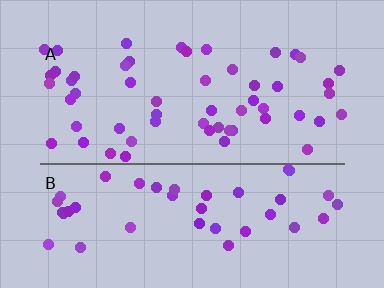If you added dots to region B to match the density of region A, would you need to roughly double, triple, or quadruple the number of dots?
Approximately double.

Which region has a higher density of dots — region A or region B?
A (the top).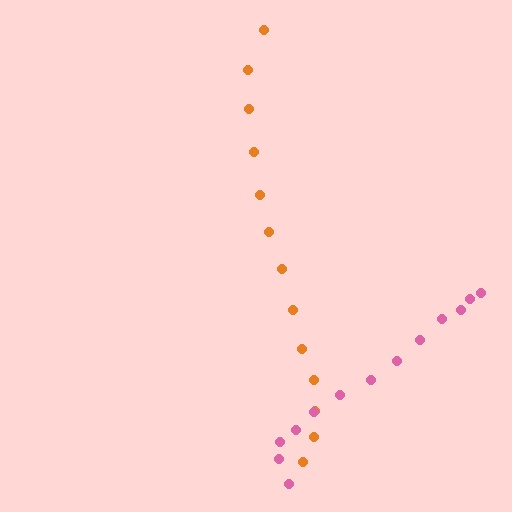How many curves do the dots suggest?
There are 2 distinct paths.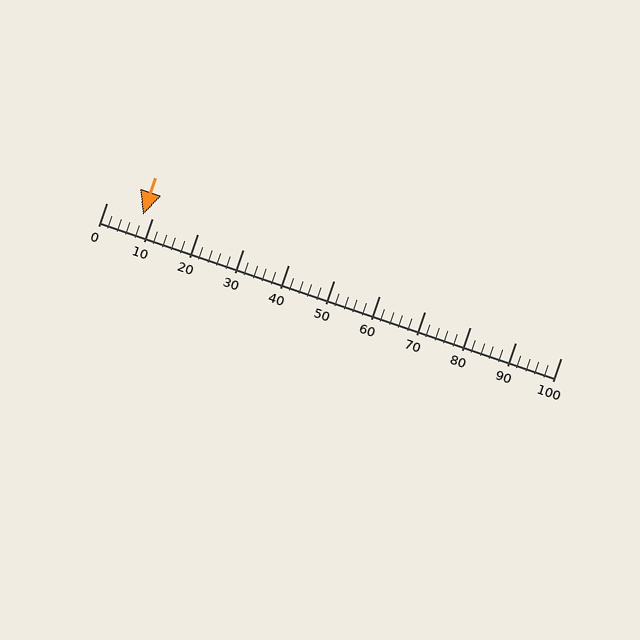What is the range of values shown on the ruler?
The ruler shows values from 0 to 100.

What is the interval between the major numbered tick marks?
The major tick marks are spaced 10 units apart.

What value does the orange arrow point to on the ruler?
The orange arrow points to approximately 8.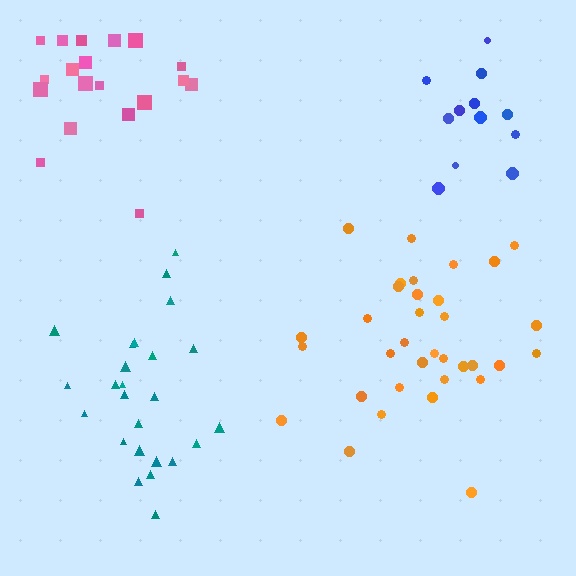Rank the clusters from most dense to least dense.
teal, orange, blue, pink.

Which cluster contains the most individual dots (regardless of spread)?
Orange (34).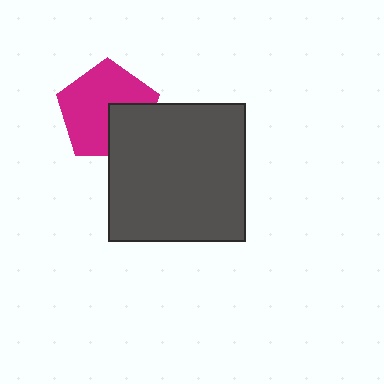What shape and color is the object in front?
The object in front is a dark gray square.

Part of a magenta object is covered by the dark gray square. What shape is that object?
It is a pentagon.